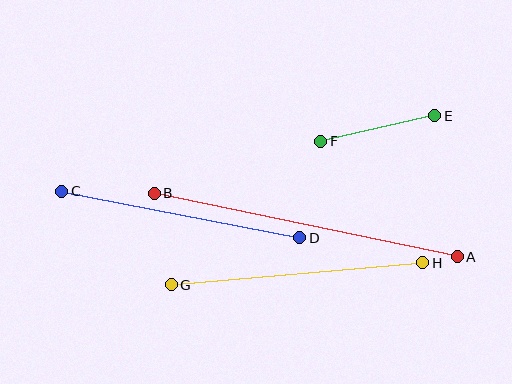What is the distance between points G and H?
The distance is approximately 252 pixels.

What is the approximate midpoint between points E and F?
The midpoint is at approximately (378, 129) pixels.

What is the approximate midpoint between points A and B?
The midpoint is at approximately (306, 225) pixels.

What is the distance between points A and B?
The distance is approximately 309 pixels.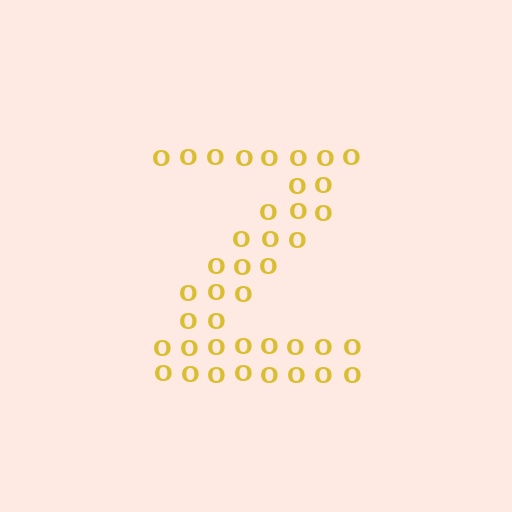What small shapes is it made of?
It is made of small letter O's.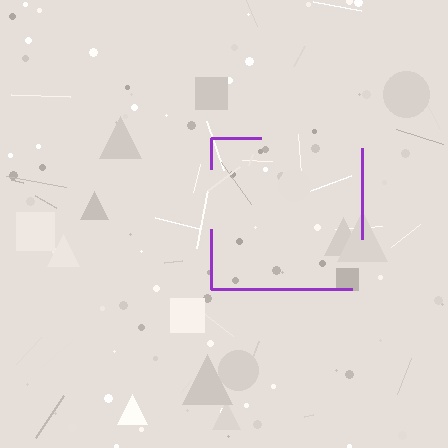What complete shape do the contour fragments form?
The contour fragments form a square.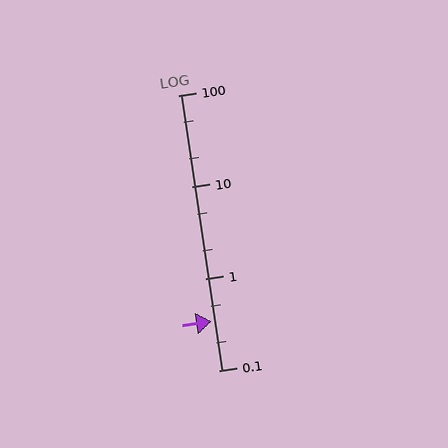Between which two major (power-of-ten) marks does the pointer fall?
The pointer is between 0.1 and 1.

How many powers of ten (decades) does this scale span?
The scale spans 3 decades, from 0.1 to 100.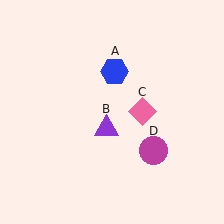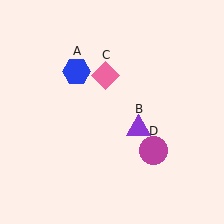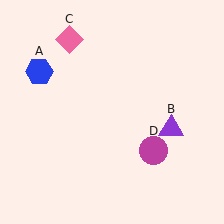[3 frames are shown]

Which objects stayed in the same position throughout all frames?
Magenta circle (object D) remained stationary.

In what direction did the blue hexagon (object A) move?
The blue hexagon (object A) moved left.